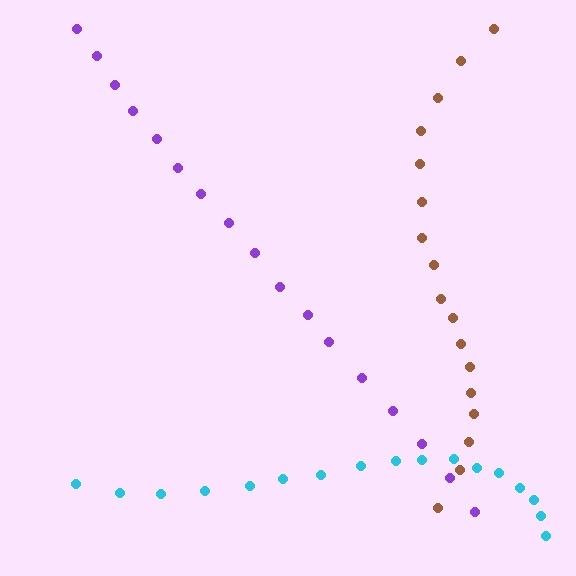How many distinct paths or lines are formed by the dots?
There are 3 distinct paths.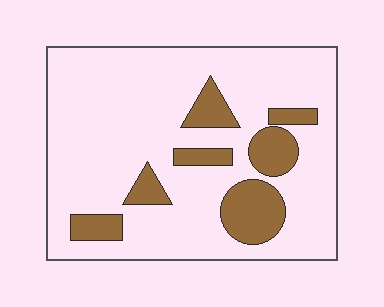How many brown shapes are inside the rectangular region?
7.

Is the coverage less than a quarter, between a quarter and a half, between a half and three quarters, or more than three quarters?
Less than a quarter.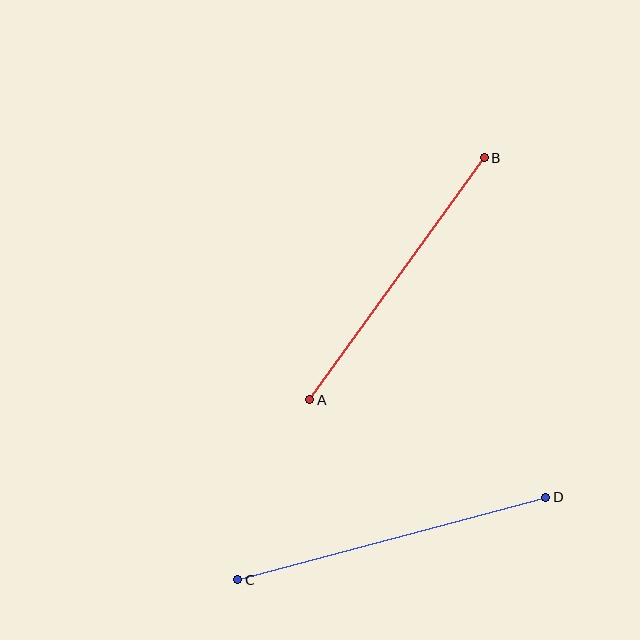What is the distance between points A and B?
The distance is approximately 298 pixels.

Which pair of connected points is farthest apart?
Points C and D are farthest apart.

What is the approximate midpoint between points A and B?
The midpoint is at approximately (397, 279) pixels.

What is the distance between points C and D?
The distance is approximately 319 pixels.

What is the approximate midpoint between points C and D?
The midpoint is at approximately (392, 538) pixels.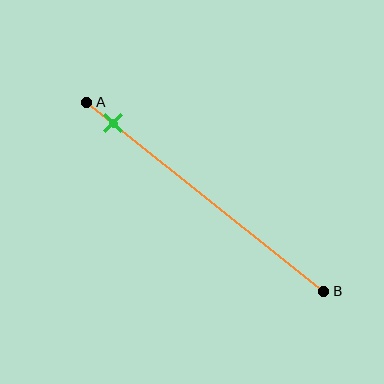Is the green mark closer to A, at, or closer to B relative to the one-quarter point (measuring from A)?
The green mark is closer to point A than the one-quarter point of segment AB.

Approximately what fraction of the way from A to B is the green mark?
The green mark is approximately 10% of the way from A to B.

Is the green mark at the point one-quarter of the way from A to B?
No, the mark is at about 10% from A, not at the 25% one-quarter point.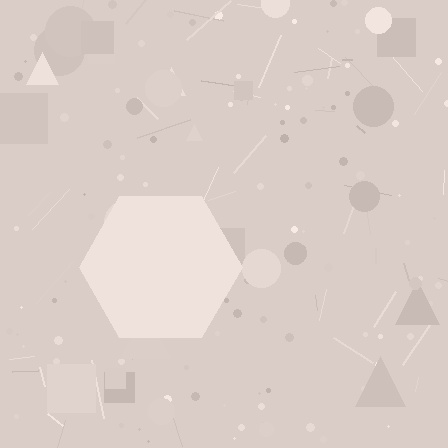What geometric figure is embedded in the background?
A hexagon is embedded in the background.